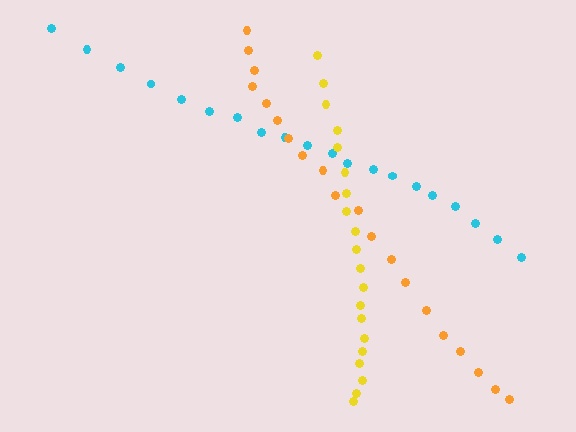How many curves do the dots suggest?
There are 3 distinct paths.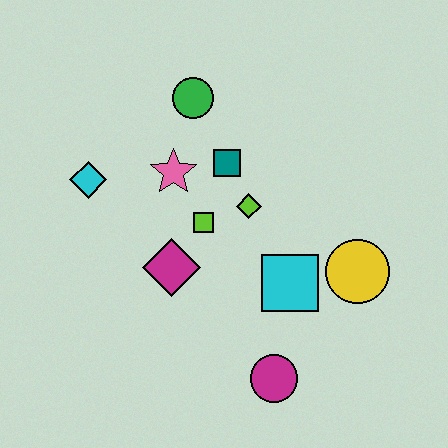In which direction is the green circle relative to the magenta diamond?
The green circle is above the magenta diamond.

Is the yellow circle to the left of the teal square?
No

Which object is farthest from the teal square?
The magenta circle is farthest from the teal square.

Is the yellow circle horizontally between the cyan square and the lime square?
No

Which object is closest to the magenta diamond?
The lime square is closest to the magenta diamond.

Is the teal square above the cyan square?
Yes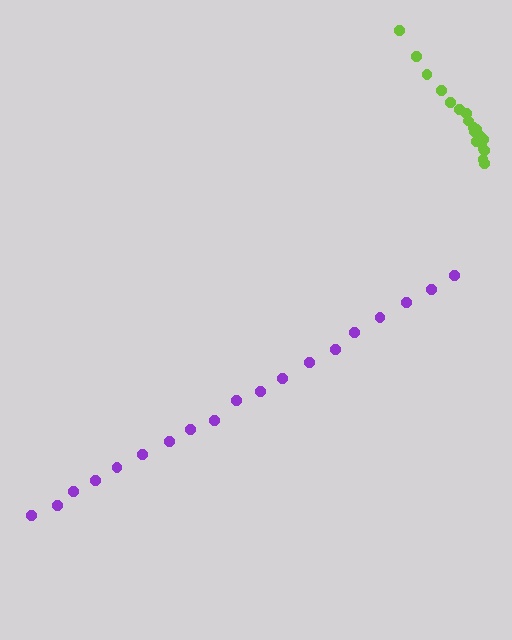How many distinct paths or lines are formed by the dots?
There are 2 distinct paths.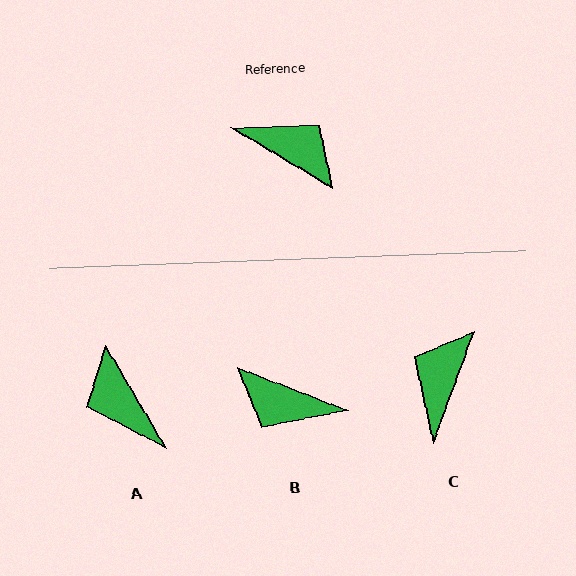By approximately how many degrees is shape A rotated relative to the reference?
Approximately 151 degrees counter-clockwise.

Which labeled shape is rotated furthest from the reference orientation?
B, about 171 degrees away.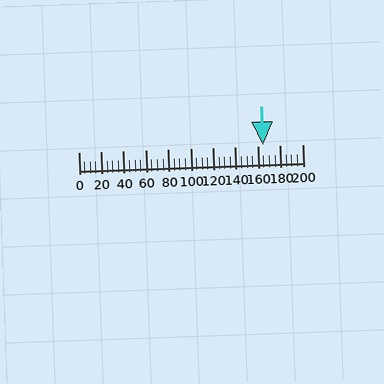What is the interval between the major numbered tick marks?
The major tick marks are spaced 20 units apart.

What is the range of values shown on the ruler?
The ruler shows values from 0 to 200.